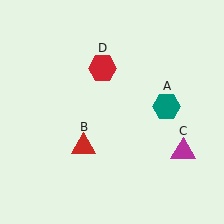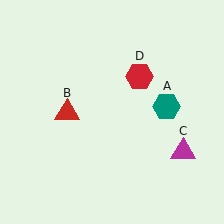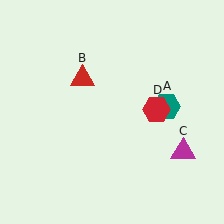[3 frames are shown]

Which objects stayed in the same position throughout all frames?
Teal hexagon (object A) and magenta triangle (object C) remained stationary.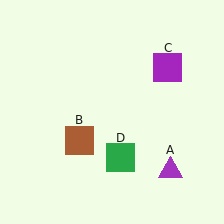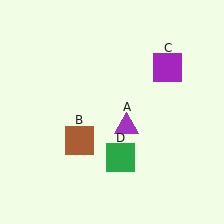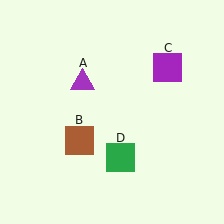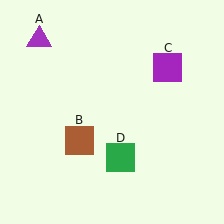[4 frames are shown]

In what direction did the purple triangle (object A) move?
The purple triangle (object A) moved up and to the left.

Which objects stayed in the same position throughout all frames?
Brown square (object B) and purple square (object C) and green square (object D) remained stationary.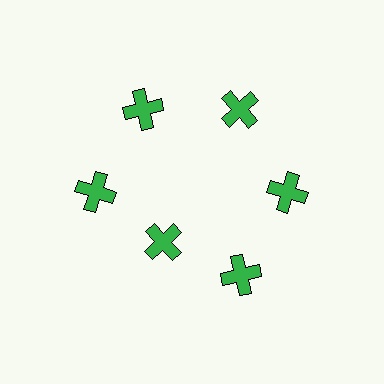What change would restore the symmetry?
The symmetry would be restored by moving it outward, back onto the ring so that all 6 crosses sit at equal angles and equal distance from the center.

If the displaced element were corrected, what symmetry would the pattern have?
It would have 6-fold rotational symmetry — the pattern would map onto itself every 60 degrees.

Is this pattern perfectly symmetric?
No. The 6 green crosses are arranged in a ring, but one element near the 7 o'clock position is pulled inward toward the center, breaking the 6-fold rotational symmetry.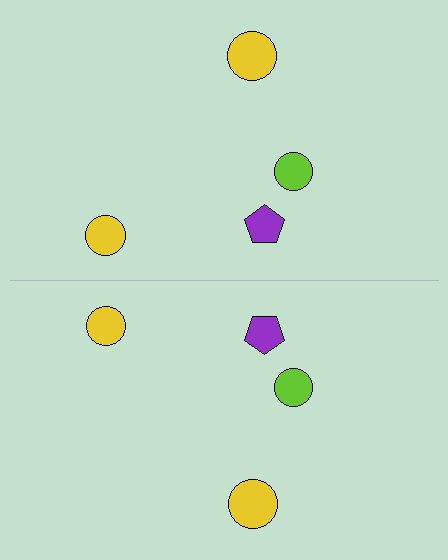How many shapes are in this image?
There are 8 shapes in this image.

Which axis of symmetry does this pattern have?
The pattern has a horizontal axis of symmetry running through the center of the image.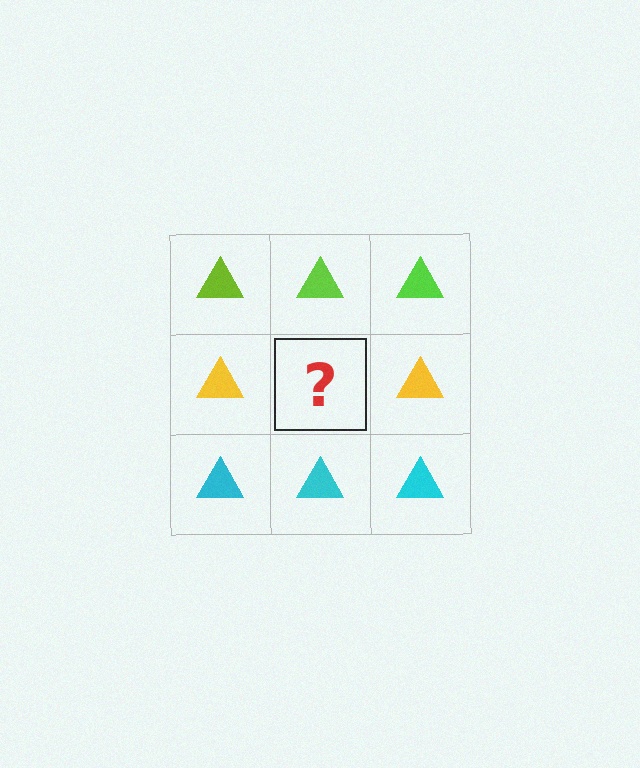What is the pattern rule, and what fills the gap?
The rule is that each row has a consistent color. The gap should be filled with a yellow triangle.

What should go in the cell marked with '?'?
The missing cell should contain a yellow triangle.